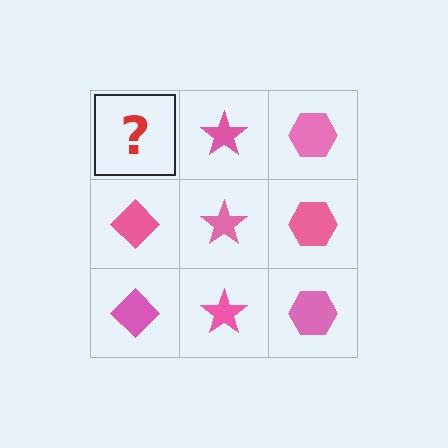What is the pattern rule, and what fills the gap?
The rule is that each column has a consistent shape. The gap should be filled with a pink diamond.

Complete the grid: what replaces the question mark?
The question mark should be replaced with a pink diamond.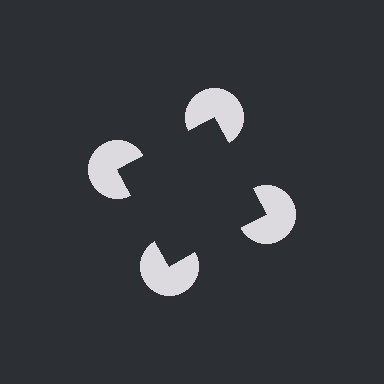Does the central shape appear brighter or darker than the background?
It typically appears slightly darker than the background, even though no actual brightness change is drawn.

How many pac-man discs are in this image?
There are 4 — one at each vertex of the illusory square.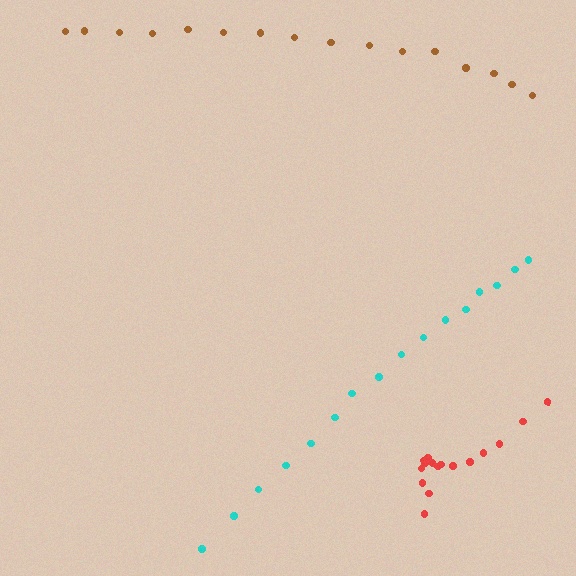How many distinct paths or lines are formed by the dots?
There are 3 distinct paths.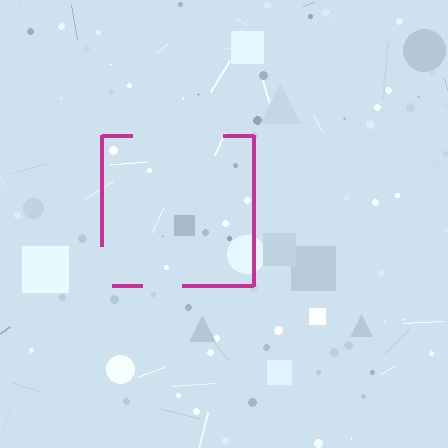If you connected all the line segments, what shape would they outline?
They would outline a square.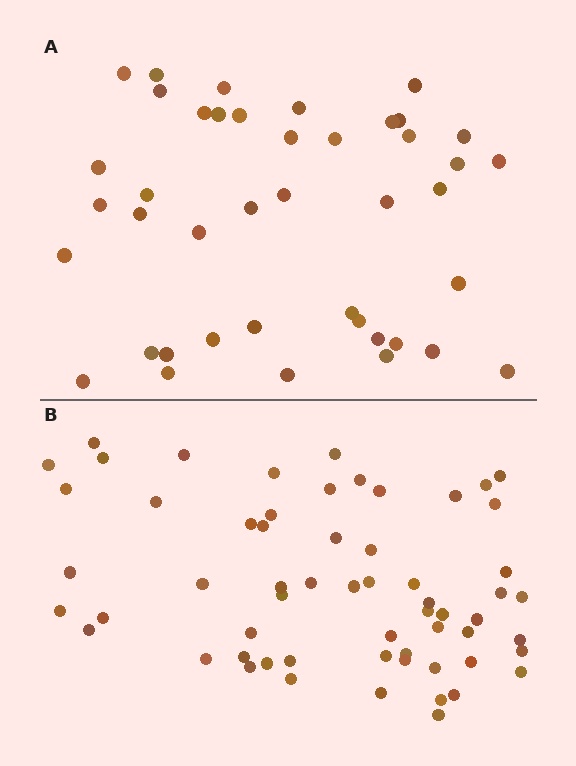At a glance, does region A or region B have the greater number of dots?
Region B (the bottom region) has more dots.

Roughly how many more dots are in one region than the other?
Region B has approximately 20 more dots than region A.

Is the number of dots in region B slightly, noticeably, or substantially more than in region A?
Region B has noticeably more, but not dramatically so. The ratio is roughly 1.4 to 1.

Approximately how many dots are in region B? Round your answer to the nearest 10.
About 60 dots.